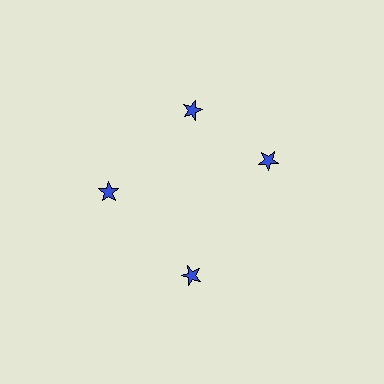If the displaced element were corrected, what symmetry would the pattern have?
It would have 4-fold rotational symmetry — the pattern would map onto itself every 90 degrees.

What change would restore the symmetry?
The symmetry would be restored by rotating it back into even spacing with its neighbors so that all 4 stars sit at equal angles and equal distance from the center.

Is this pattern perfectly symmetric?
No. The 4 blue stars are arranged in a ring, but one element near the 3 o'clock position is rotated out of alignment along the ring, breaking the 4-fold rotational symmetry.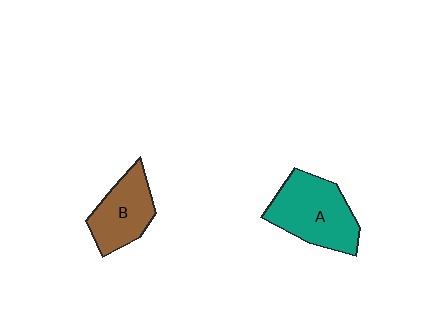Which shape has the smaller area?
Shape B (brown).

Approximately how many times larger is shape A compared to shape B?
Approximately 1.3 times.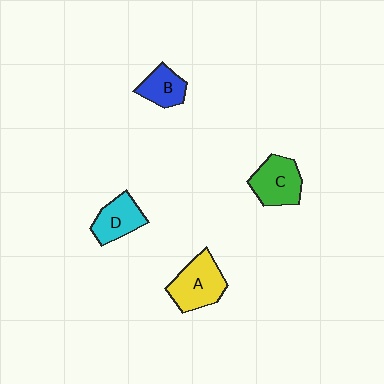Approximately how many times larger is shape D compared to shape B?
Approximately 1.2 times.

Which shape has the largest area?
Shape A (yellow).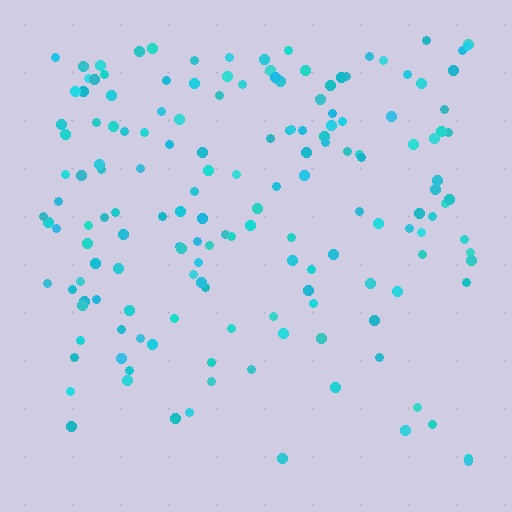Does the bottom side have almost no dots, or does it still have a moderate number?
Still a moderate number, just noticeably fewer than the top.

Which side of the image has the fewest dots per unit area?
The bottom.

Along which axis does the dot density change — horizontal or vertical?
Vertical.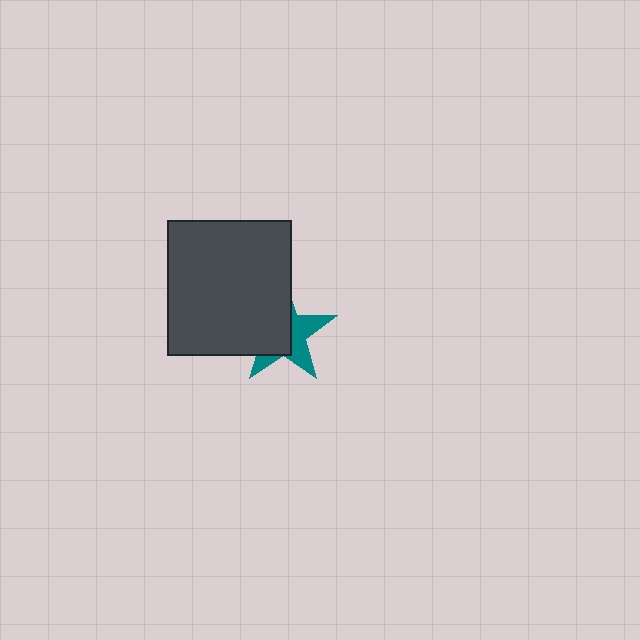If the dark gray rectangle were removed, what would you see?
You would see the complete teal star.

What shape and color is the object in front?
The object in front is a dark gray rectangle.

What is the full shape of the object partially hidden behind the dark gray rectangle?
The partially hidden object is a teal star.